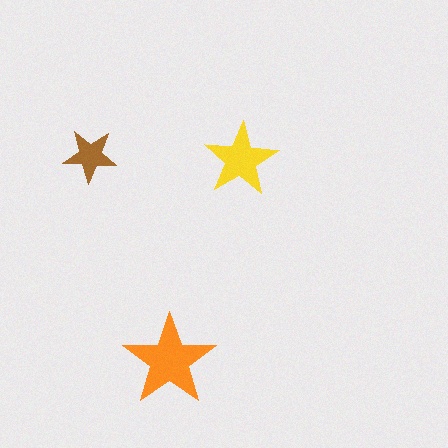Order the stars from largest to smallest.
the orange one, the yellow one, the brown one.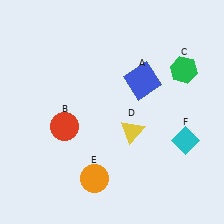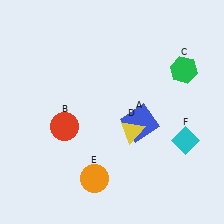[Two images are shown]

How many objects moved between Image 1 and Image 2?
1 object moved between the two images.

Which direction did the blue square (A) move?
The blue square (A) moved down.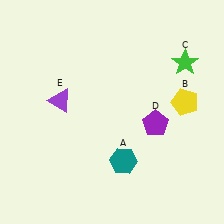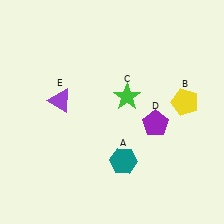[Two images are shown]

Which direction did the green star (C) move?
The green star (C) moved left.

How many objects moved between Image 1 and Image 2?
1 object moved between the two images.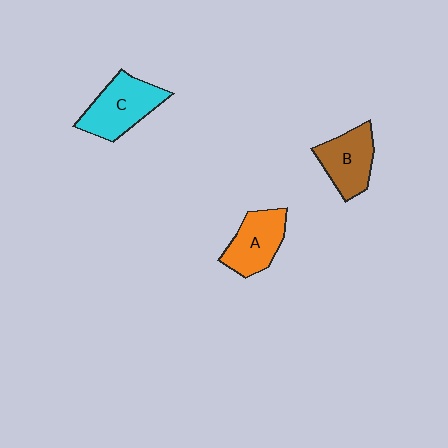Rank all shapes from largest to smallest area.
From largest to smallest: C (cyan), A (orange), B (brown).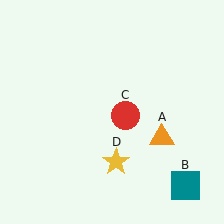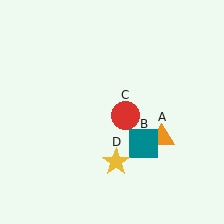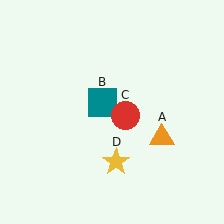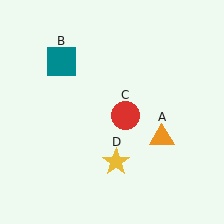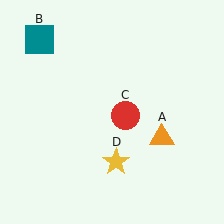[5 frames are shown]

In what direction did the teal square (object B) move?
The teal square (object B) moved up and to the left.